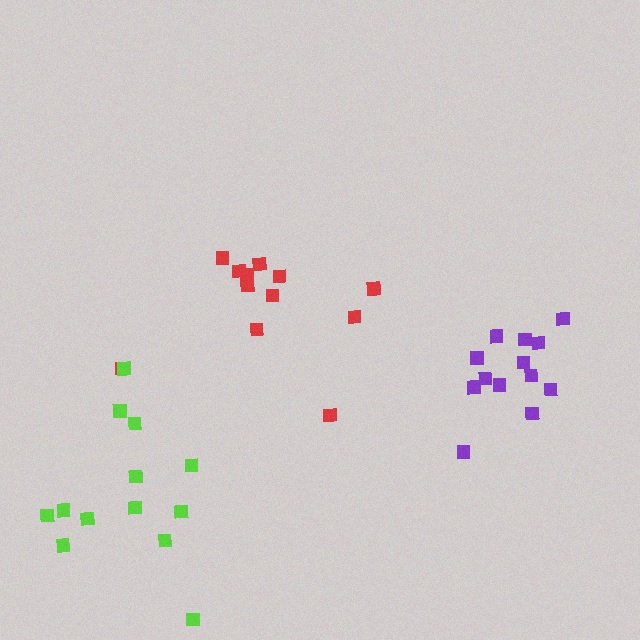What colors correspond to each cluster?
The clusters are colored: red, lime, purple.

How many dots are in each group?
Group 1: 12 dots, Group 2: 13 dots, Group 3: 13 dots (38 total).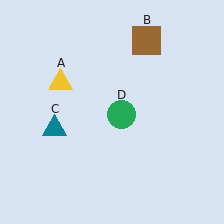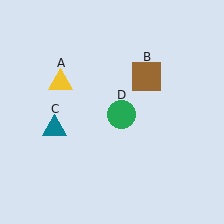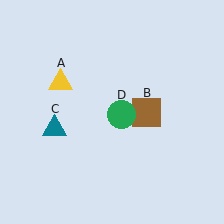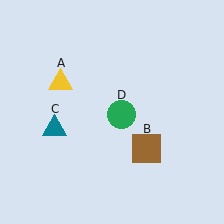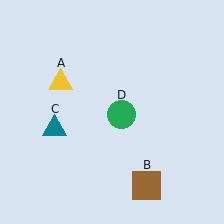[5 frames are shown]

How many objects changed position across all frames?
1 object changed position: brown square (object B).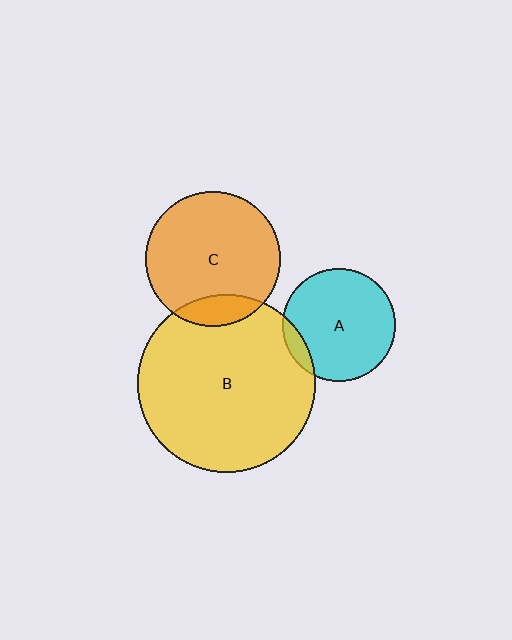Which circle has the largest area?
Circle B (yellow).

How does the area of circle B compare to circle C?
Approximately 1.8 times.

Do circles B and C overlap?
Yes.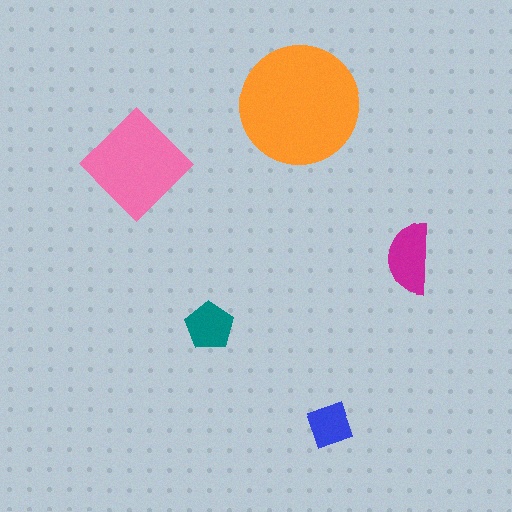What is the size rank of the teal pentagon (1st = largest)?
4th.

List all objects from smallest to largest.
The blue square, the teal pentagon, the magenta semicircle, the pink diamond, the orange circle.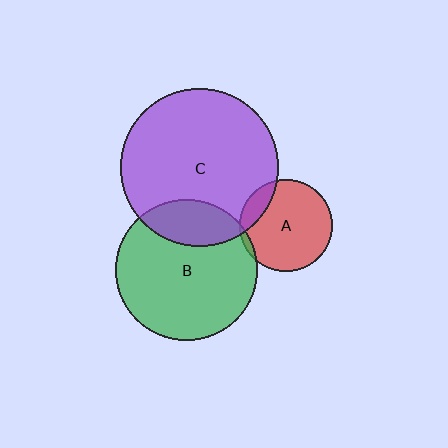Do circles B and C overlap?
Yes.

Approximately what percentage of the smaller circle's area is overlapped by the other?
Approximately 20%.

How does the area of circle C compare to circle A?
Approximately 2.9 times.